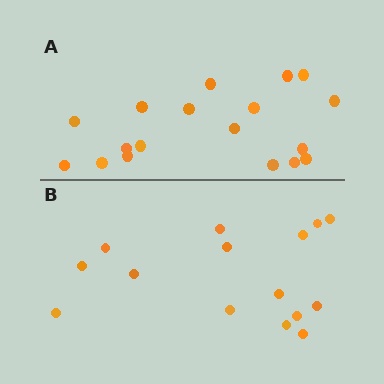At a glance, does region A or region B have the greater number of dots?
Region A (the top region) has more dots.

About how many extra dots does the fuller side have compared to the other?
Region A has just a few more — roughly 2 or 3 more dots than region B.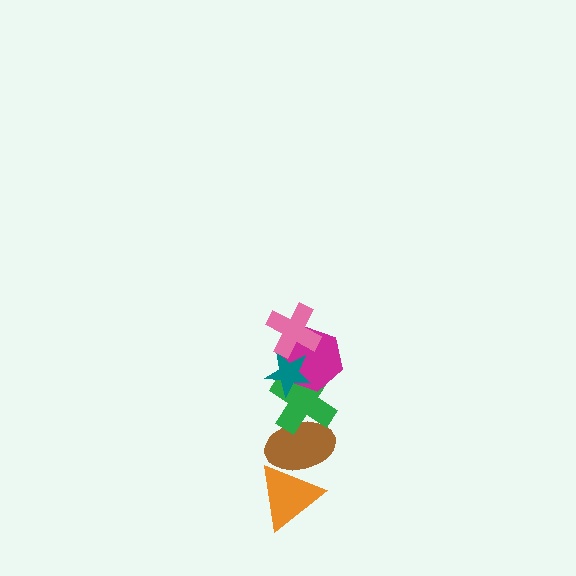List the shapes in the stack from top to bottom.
From top to bottom: the pink cross, the teal star, the magenta hexagon, the green cross, the brown ellipse, the orange triangle.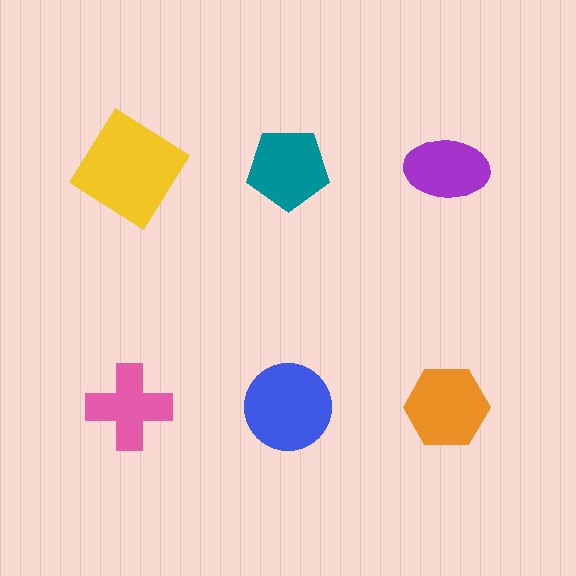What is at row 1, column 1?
A yellow diamond.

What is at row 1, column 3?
A purple ellipse.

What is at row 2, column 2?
A blue circle.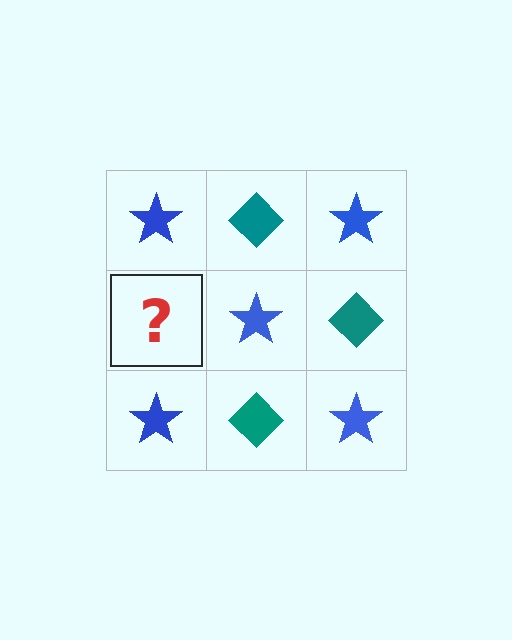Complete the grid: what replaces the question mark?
The question mark should be replaced with a teal diamond.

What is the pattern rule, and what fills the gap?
The rule is that it alternates blue star and teal diamond in a checkerboard pattern. The gap should be filled with a teal diamond.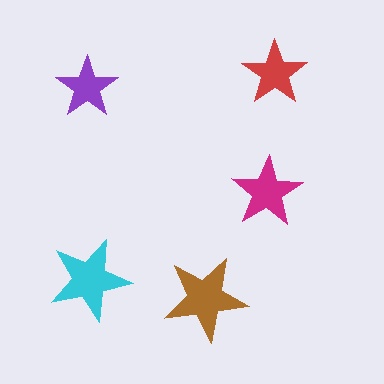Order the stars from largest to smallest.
the brown one, the cyan one, the magenta one, the red one, the purple one.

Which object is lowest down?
The brown star is bottommost.